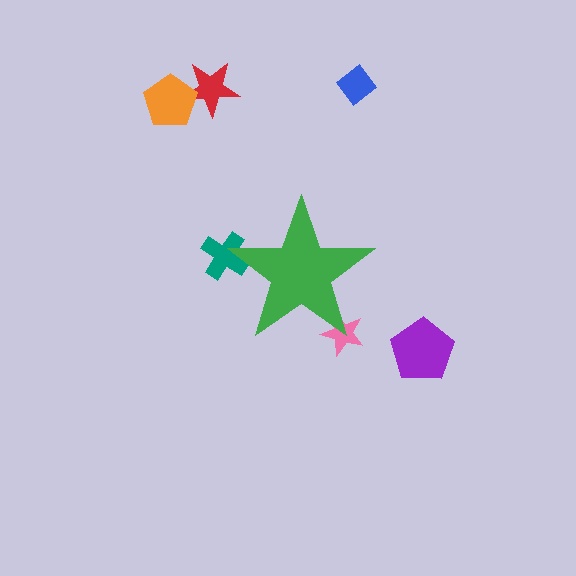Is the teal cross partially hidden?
Yes, the teal cross is partially hidden behind the green star.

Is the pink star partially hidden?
Yes, the pink star is partially hidden behind the green star.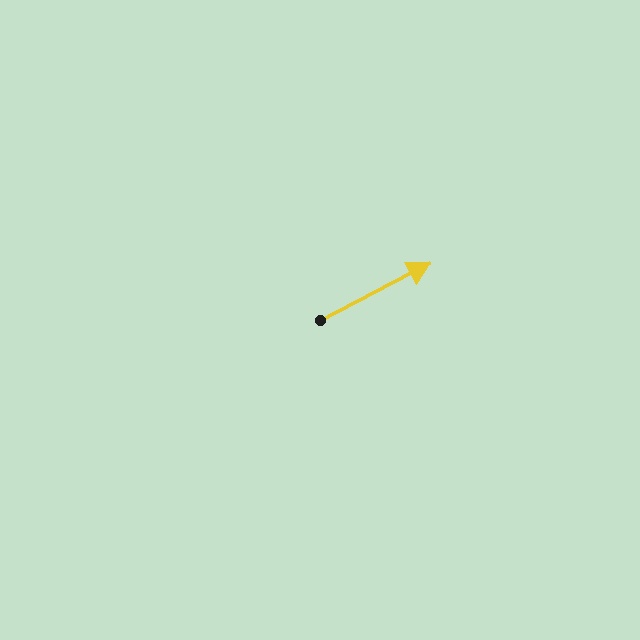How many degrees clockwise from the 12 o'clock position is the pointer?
Approximately 63 degrees.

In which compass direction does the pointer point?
Northeast.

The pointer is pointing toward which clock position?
Roughly 2 o'clock.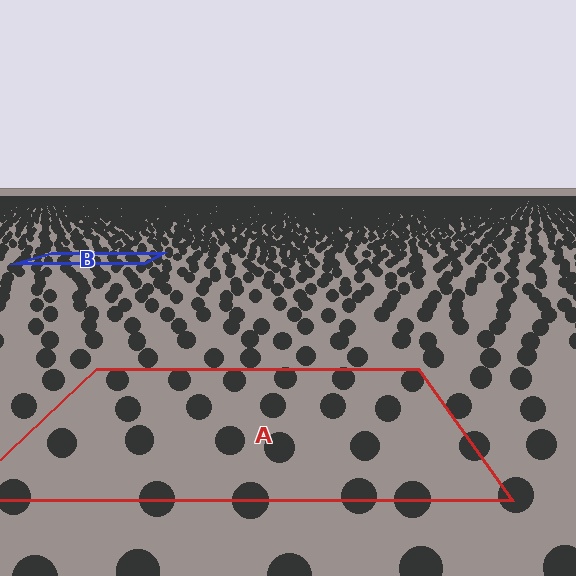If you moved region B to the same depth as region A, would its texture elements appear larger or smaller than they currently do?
They would appear larger. At a closer depth, the same texture elements are projected at a bigger on-screen size.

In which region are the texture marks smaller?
The texture marks are smaller in region B, because it is farther away.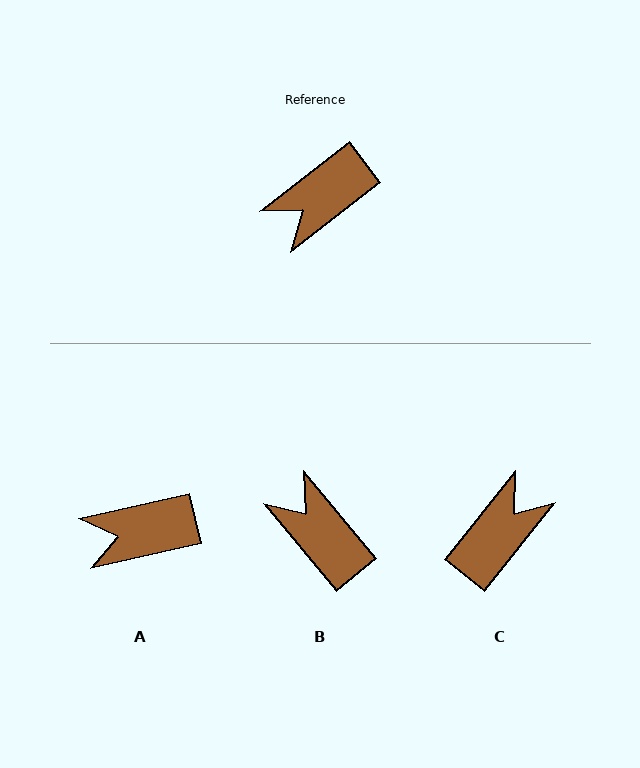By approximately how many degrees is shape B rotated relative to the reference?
Approximately 88 degrees clockwise.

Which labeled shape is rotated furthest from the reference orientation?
C, about 167 degrees away.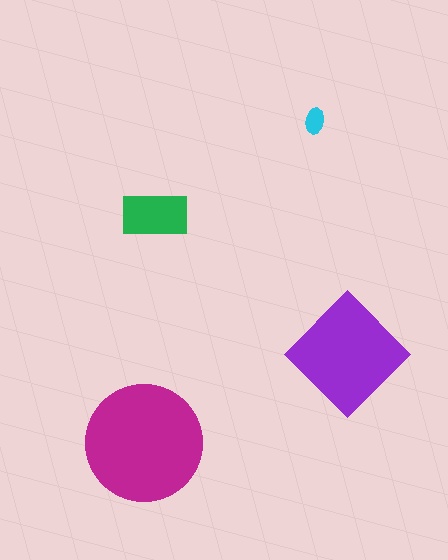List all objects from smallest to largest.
The cyan ellipse, the green rectangle, the purple diamond, the magenta circle.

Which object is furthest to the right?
The purple diamond is rightmost.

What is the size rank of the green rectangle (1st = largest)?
3rd.